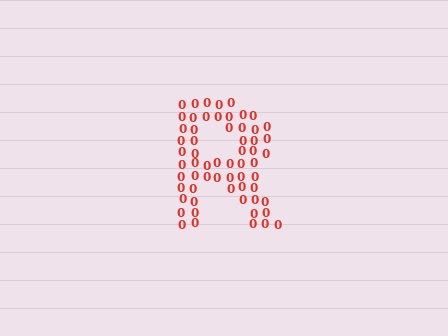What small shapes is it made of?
It is made of small digit 0's.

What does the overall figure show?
The overall figure shows the letter R.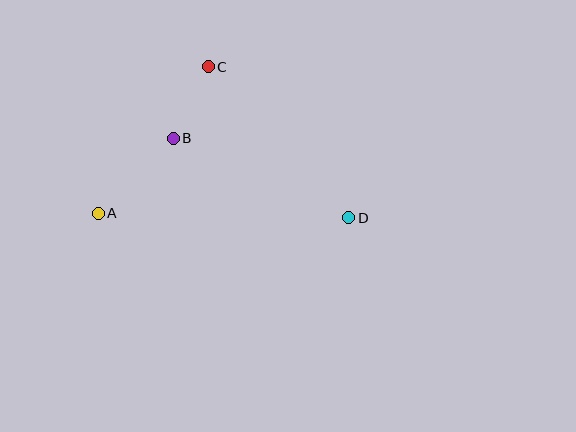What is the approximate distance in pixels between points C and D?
The distance between C and D is approximately 206 pixels.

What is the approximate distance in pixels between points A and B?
The distance between A and B is approximately 107 pixels.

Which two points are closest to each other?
Points B and C are closest to each other.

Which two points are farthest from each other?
Points A and D are farthest from each other.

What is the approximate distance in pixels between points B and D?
The distance between B and D is approximately 193 pixels.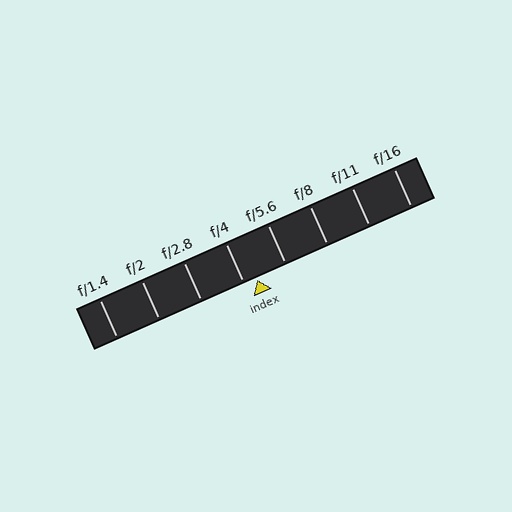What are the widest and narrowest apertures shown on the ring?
The widest aperture shown is f/1.4 and the narrowest is f/16.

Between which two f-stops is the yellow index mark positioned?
The index mark is between f/4 and f/5.6.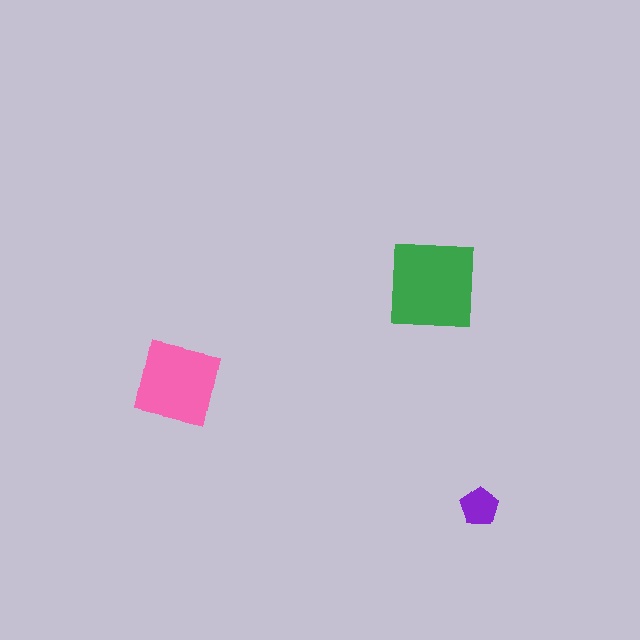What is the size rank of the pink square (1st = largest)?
2nd.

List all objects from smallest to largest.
The purple pentagon, the pink square, the green square.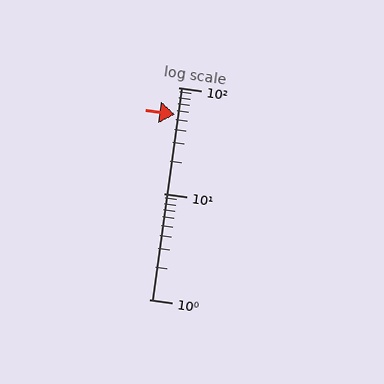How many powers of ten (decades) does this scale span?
The scale spans 2 decades, from 1 to 100.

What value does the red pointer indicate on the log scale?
The pointer indicates approximately 55.